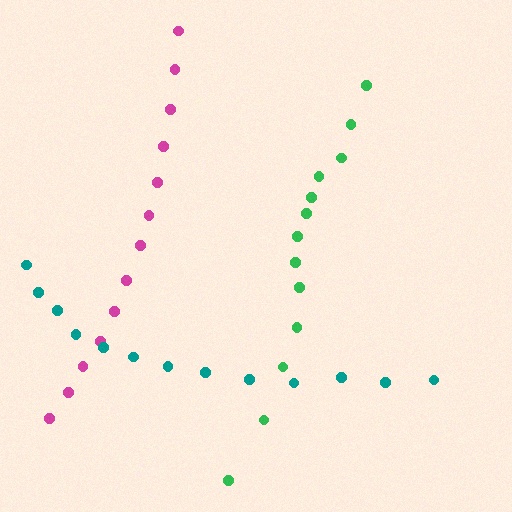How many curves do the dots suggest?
There are 3 distinct paths.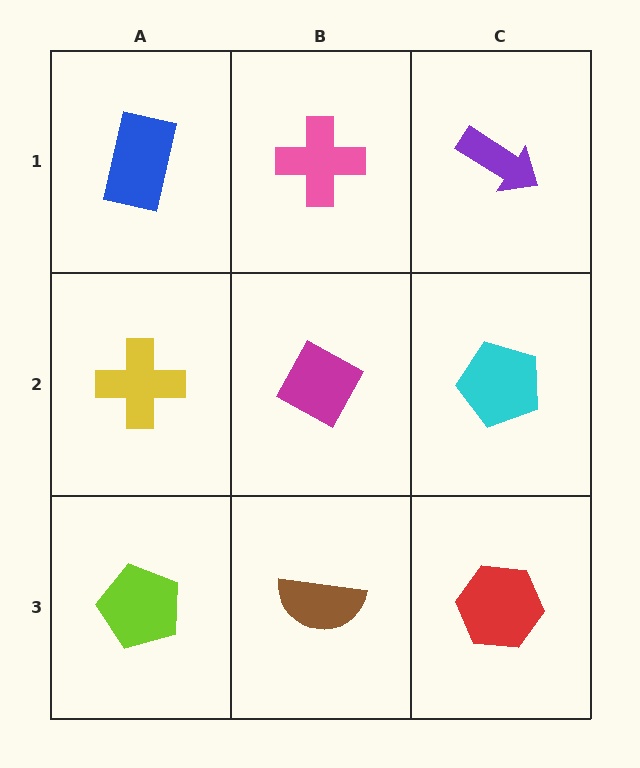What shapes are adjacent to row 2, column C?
A purple arrow (row 1, column C), a red hexagon (row 3, column C), a magenta diamond (row 2, column B).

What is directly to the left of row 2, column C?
A magenta diamond.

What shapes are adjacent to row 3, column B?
A magenta diamond (row 2, column B), a lime pentagon (row 3, column A), a red hexagon (row 3, column C).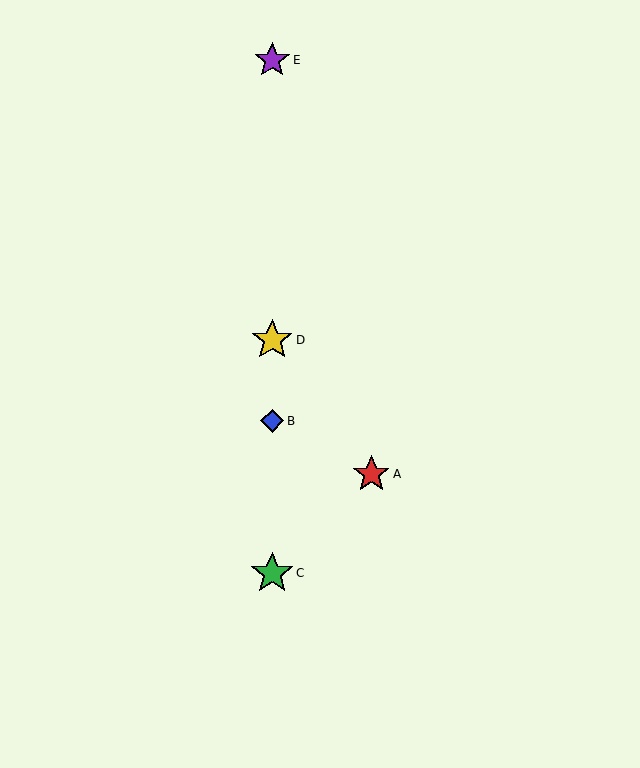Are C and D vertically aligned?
Yes, both are at x≈272.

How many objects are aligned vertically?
4 objects (B, C, D, E) are aligned vertically.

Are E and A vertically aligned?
No, E is at x≈272 and A is at x≈371.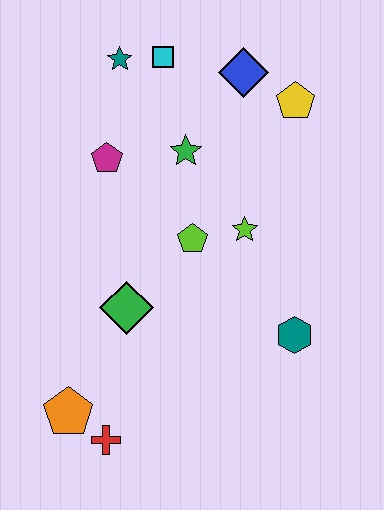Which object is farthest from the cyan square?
The red cross is farthest from the cyan square.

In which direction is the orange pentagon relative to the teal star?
The orange pentagon is below the teal star.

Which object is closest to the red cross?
The orange pentagon is closest to the red cross.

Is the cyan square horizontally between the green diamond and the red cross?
No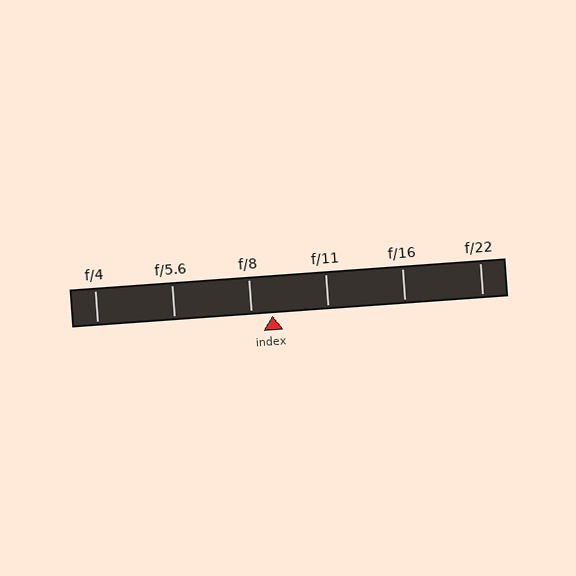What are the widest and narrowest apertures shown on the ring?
The widest aperture shown is f/4 and the narrowest is f/22.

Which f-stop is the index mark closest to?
The index mark is closest to f/8.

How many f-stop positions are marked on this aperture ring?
There are 6 f-stop positions marked.